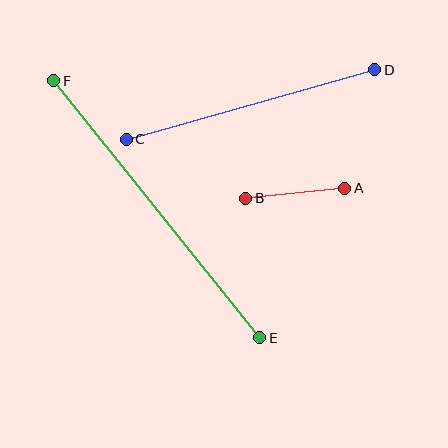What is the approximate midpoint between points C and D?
The midpoint is at approximately (251, 104) pixels.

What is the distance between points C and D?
The distance is approximately 258 pixels.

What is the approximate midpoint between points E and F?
The midpoint is at approximately (157, 209) pixels.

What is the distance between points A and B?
The distance is approximately 99 pixels.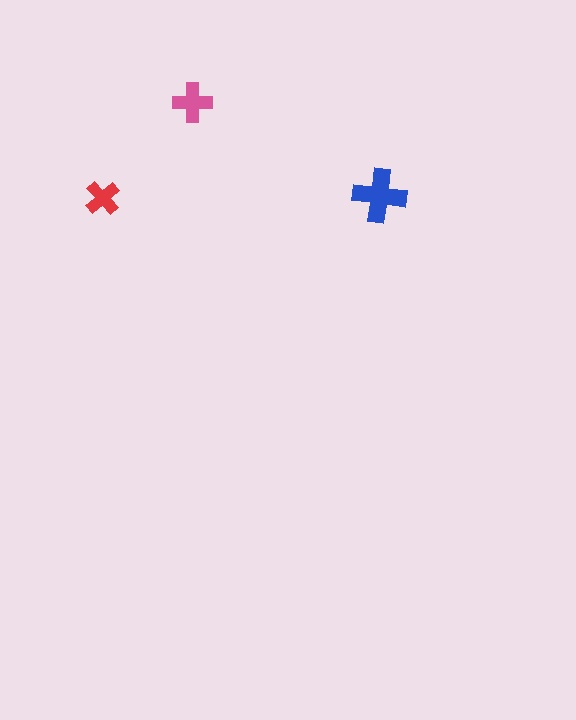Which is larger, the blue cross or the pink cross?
The blue one.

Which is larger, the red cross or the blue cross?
The blue one.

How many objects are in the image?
There are 3 objects in the image.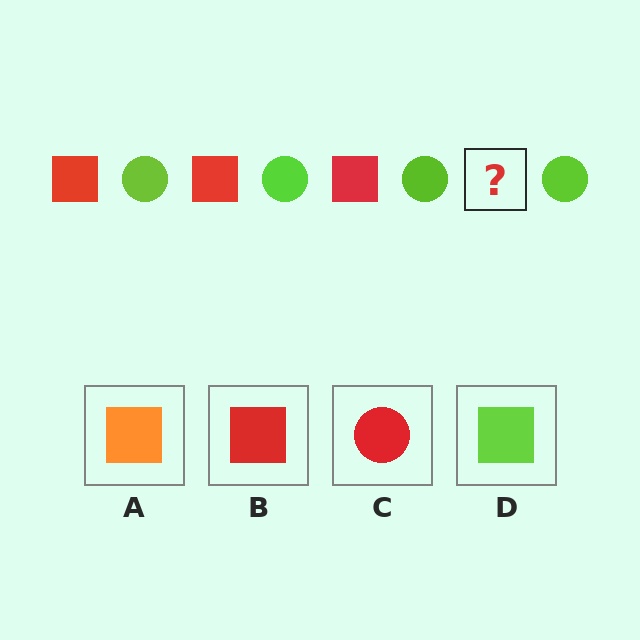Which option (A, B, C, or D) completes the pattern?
B.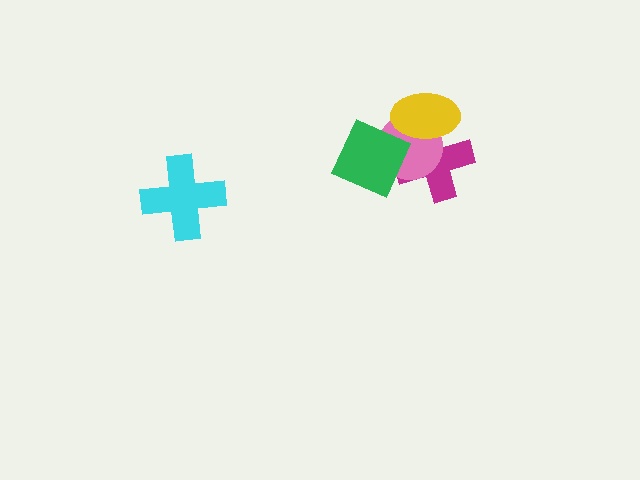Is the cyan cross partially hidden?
No, no other shape covers it.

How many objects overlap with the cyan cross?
0 objects overlap with the cyan cross.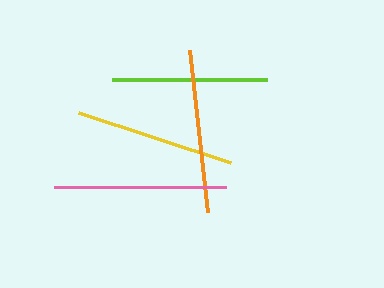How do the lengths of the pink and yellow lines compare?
The pink and yellow lines are approximately the same length.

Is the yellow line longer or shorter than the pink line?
The pink line is longer than the yellow line.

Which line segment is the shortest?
The lime line is the shortest at approximately 156 pixels.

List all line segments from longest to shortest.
From longest to shortest: pink, orange, yellow, lime.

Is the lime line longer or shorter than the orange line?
The orange line is longer than the lime line.